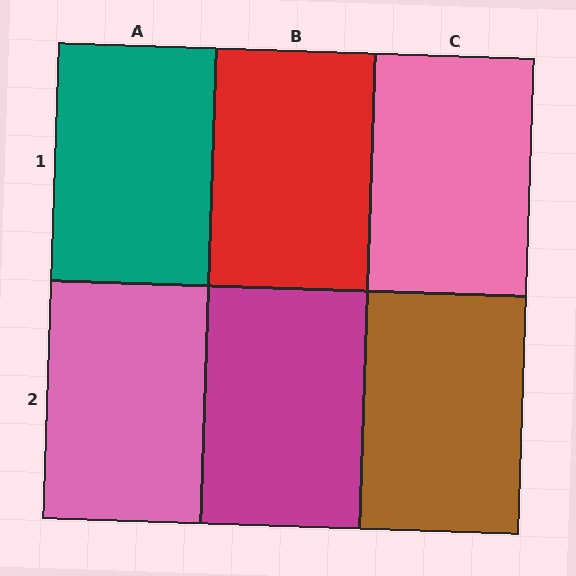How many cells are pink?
2 cells are pink.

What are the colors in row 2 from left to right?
Pink, magenta, brown.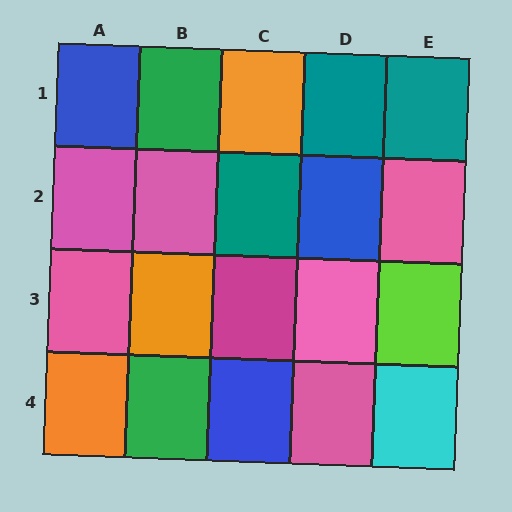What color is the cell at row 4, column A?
Orange.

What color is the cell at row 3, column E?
Lime.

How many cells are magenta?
1 cell is magenta.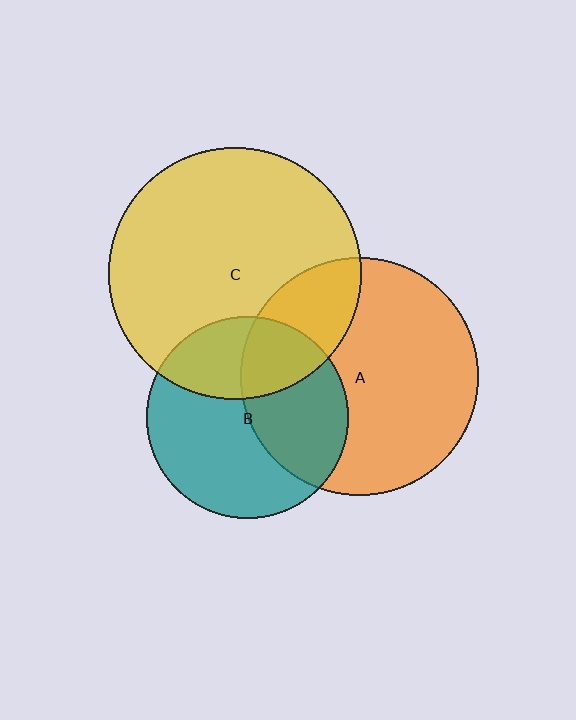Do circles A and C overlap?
Yes.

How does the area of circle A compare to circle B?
Approximately 1.4 times.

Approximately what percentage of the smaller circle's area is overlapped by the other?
Approximately 25%.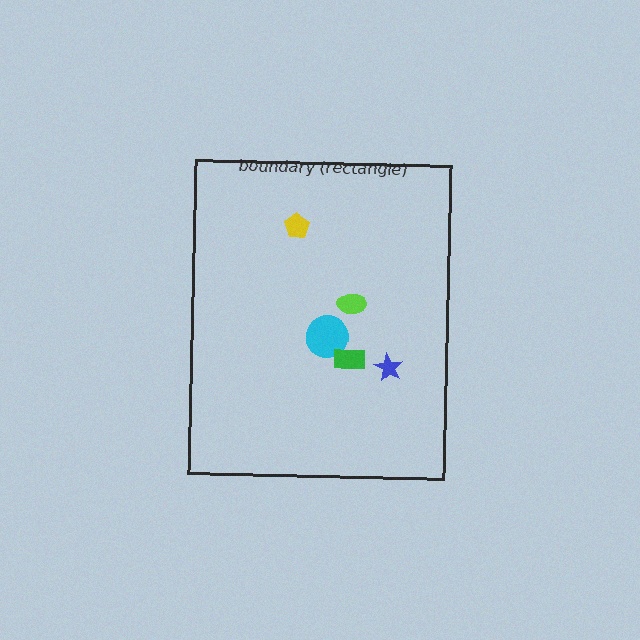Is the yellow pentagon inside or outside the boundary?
Inside.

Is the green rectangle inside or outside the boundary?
Inside.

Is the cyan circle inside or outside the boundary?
Inside.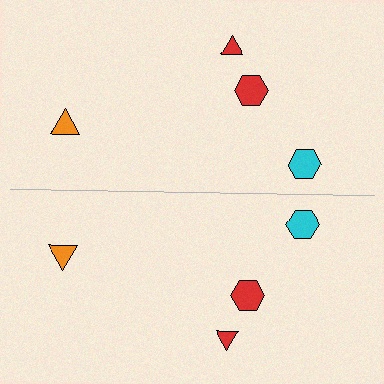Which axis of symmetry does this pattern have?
The pattern has a horizontal axis of symmetry running through the center of the image.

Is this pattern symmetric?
Yes, this pattern has bilateral (reflection) symmetry.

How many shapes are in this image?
There are 8 shapes in this image.